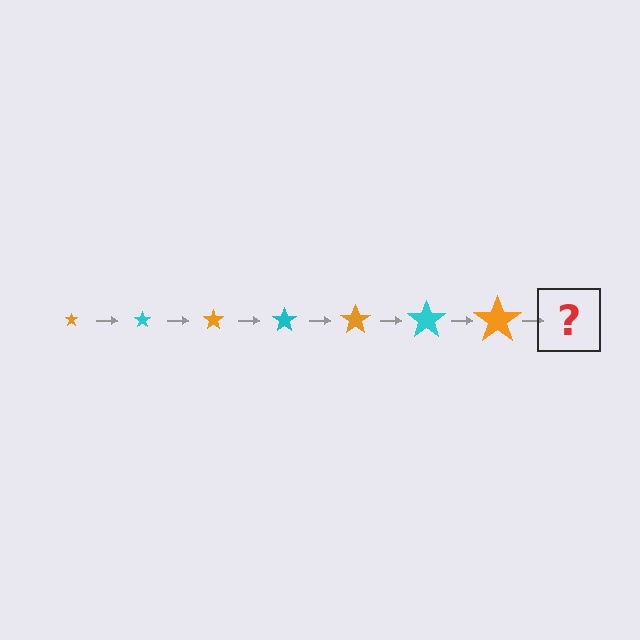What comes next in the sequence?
The next element should be a cyan star, larger than the previous one.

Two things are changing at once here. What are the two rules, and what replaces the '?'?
The two rules are that the star grows larger each step and the color cycles through orange and cyan. The '?' should be a cyan star, larger than the previous one.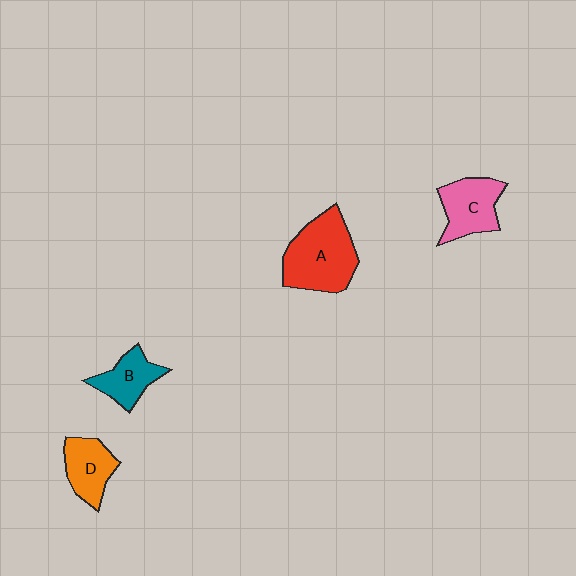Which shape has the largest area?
Shape A (red).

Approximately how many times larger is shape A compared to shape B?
Approximately 1.9 times.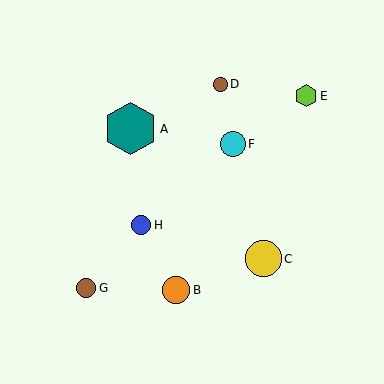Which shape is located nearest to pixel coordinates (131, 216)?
The blue circle (labeled H) at (141, 225) is nearest to that location.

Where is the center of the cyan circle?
The center of the cyan circle is at (233, 144).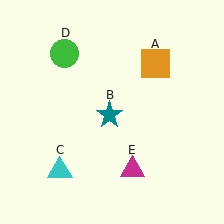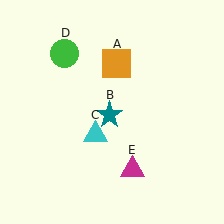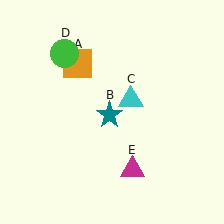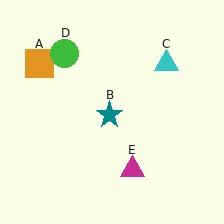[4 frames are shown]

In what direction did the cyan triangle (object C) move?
The cyan triangle (object C) moved up and to the right.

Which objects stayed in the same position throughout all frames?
Teal star (object B) and green circle (object D) and magenta triangle (object E) remained stationary.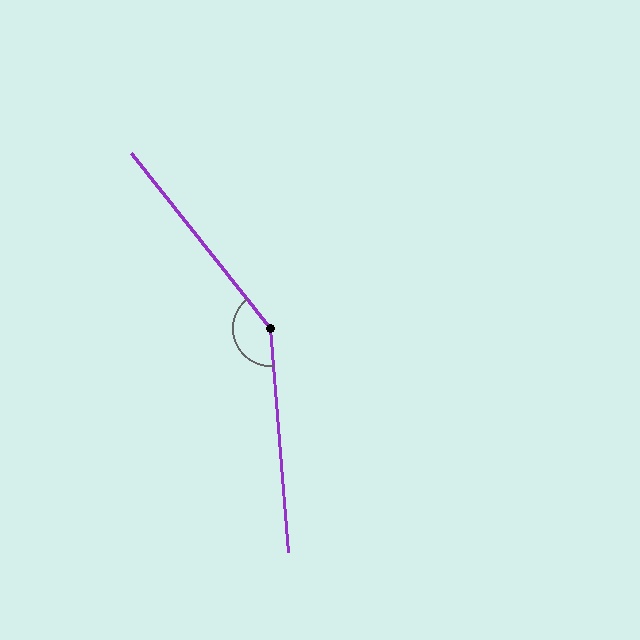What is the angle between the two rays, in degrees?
Approximately 146 degrees.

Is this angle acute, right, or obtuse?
It is obtuse.